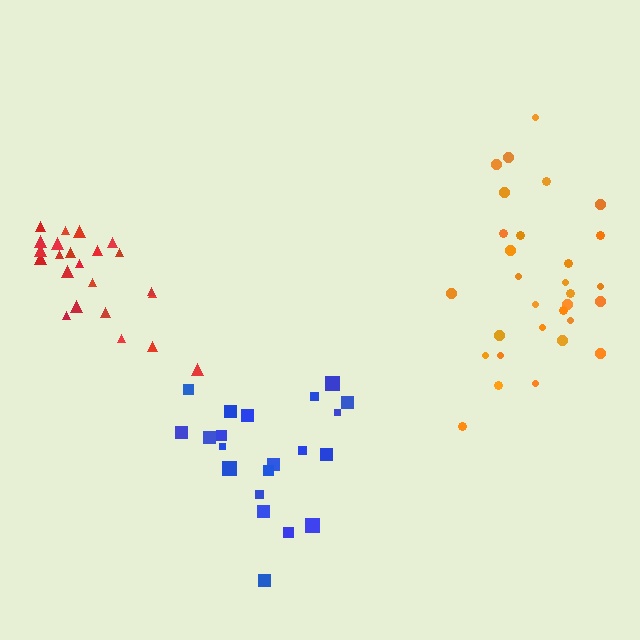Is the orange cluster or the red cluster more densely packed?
Red.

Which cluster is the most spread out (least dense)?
Orange.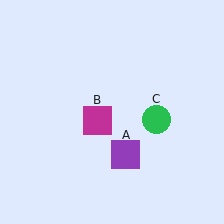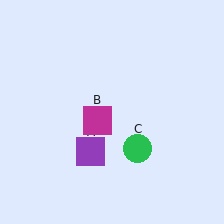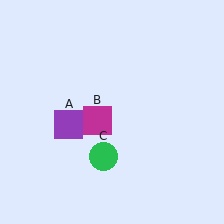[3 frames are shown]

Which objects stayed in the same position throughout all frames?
Magenta square (object B) remained stationary.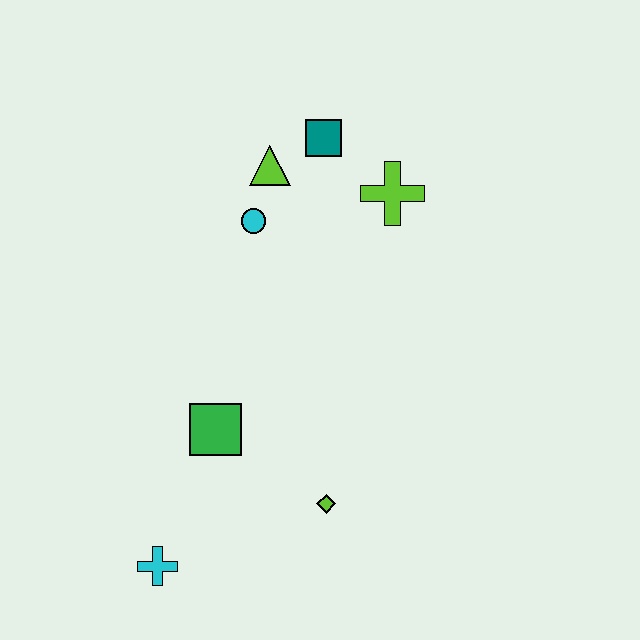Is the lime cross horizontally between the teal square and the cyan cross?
No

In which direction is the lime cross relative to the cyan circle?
The lime cross is to the right of the cyan circle.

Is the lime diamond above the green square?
No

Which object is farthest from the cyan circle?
The cyan cross is farthest from the cyan circle.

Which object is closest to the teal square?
The lime triangle is closest to the teal square.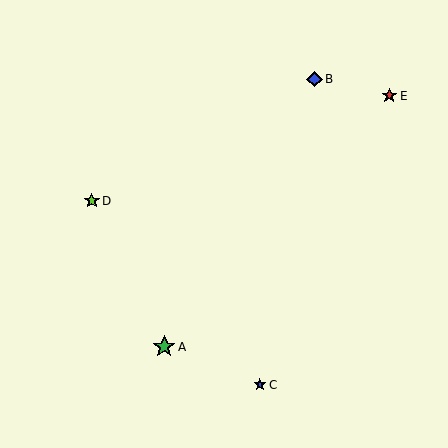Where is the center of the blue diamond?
The center of the blue diamond is at (315, 79).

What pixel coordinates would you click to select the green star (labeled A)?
Click at (164, 347) to select the green star A.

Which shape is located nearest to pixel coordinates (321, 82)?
The blue diamond (labeled B) at (315, 79) is nearest to that location.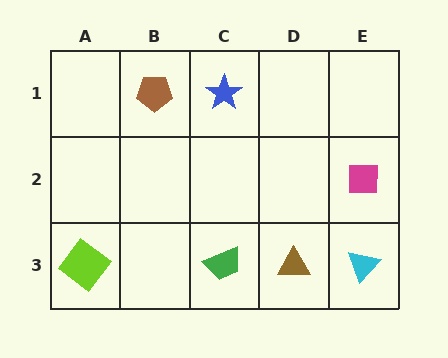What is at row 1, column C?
A blue star.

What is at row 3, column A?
A lime diamond.